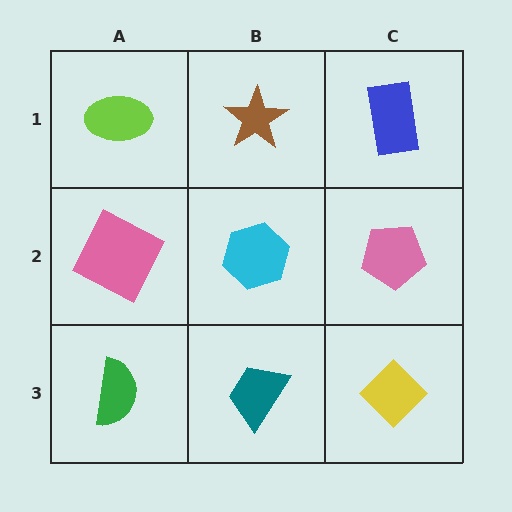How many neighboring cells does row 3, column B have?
3.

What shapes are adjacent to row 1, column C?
A pink pentagon (row 2, column C), a brown star (row 1, column B).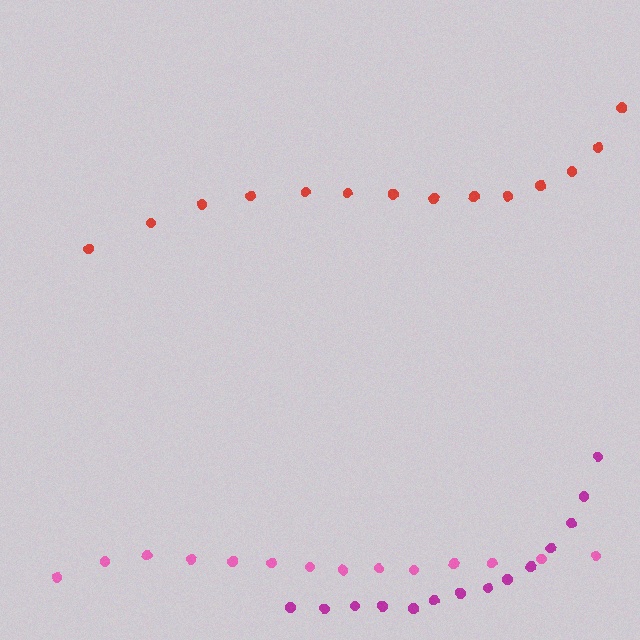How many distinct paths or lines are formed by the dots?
There are 3 distinct paths.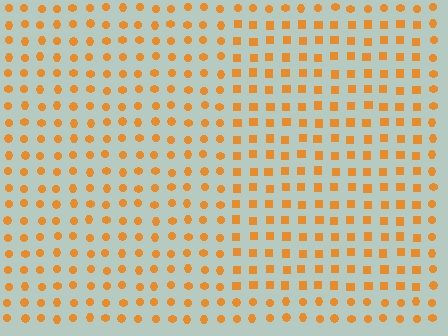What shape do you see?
I see a rectangle.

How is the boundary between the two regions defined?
The boundary is defined by a change in element shape: squares inside vs. circles outside. All elements share the same color and spacing.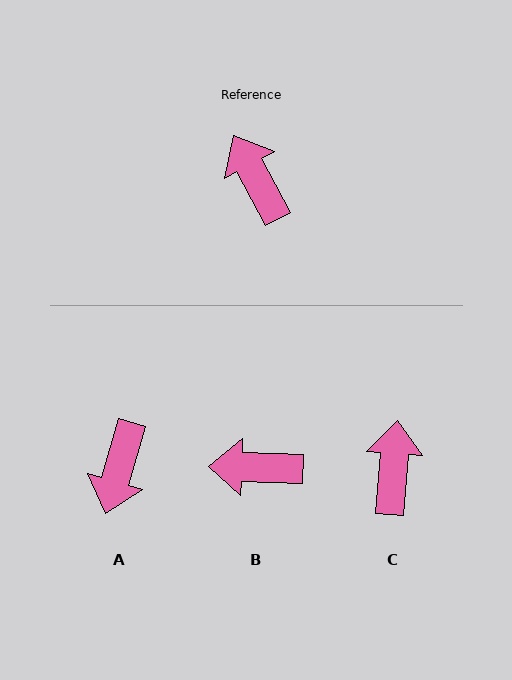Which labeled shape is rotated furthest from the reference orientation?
A, about 136 degrees away.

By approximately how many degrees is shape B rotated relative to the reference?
Approximately 60 degrees counter-clockwise.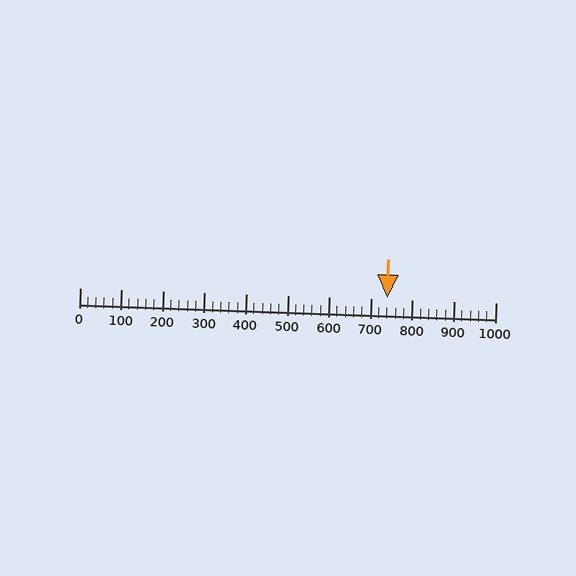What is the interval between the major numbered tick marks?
The major tick marks are spaced 100 units apart.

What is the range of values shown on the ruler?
The ruler shows values from 0 to 1000.